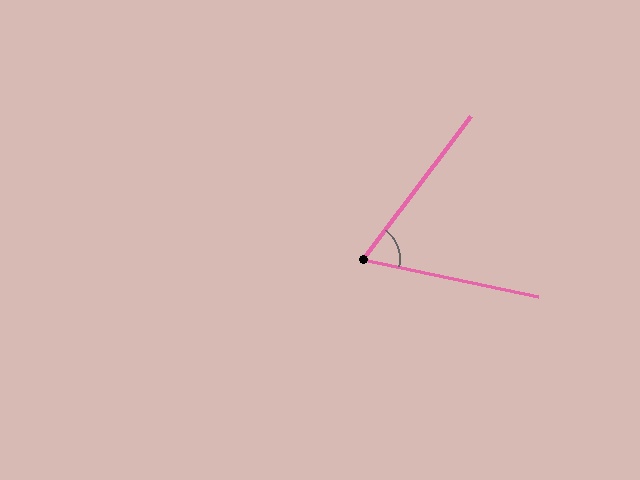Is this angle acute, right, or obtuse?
It is acute.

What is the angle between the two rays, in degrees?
Approximately 65 degrees.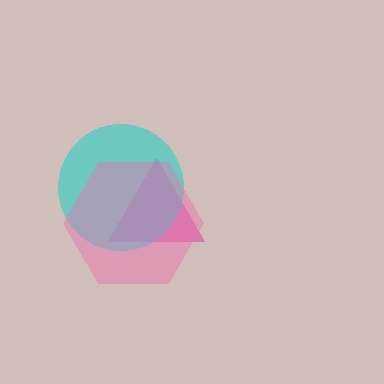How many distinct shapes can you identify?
There are 3 distinct shapes: a magenta triangle, a cyan circle, a pink hexagon.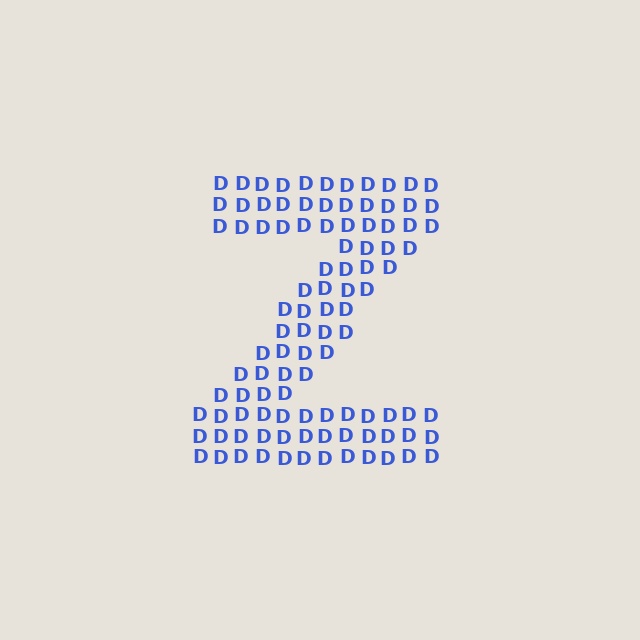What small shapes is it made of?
It is made of small letter D's.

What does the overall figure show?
The overall figure shows the letter Z.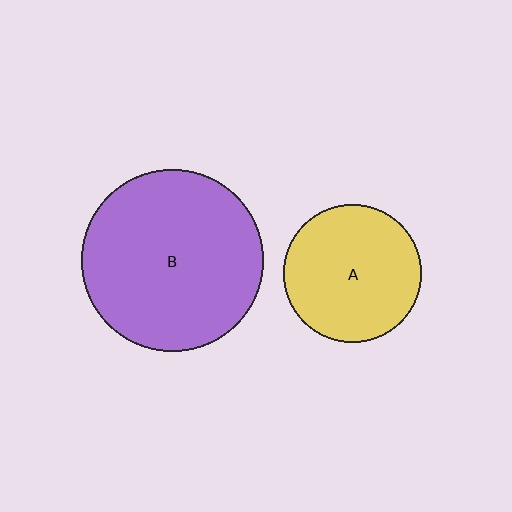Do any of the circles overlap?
No, none of the circles overlap.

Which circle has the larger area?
Circle B (purple).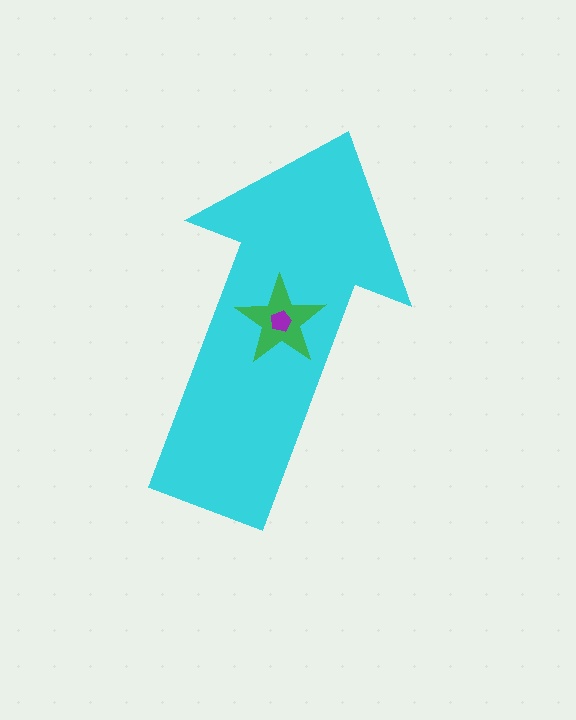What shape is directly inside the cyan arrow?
The green star.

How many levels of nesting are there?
3.